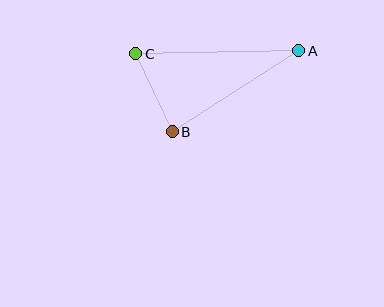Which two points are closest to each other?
Points B and C are closest to each other.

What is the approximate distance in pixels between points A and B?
The distance between A and B is approximately 150 pixels.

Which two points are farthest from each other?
Points A and C are farthest from each other.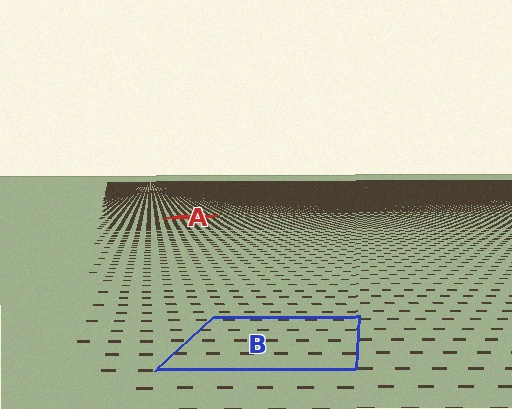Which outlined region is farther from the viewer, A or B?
Region A is farther from the viewer — the texture elements inside it appear smaller and more densely packed.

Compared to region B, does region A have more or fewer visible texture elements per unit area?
Region A has more texture elements per unit area — they are packed more densely because it is farther away.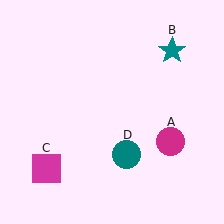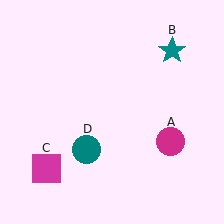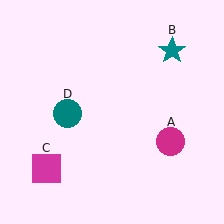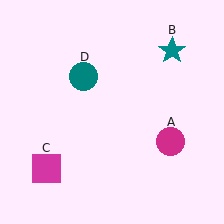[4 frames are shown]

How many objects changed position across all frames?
1 object changed position: teal circle (object D).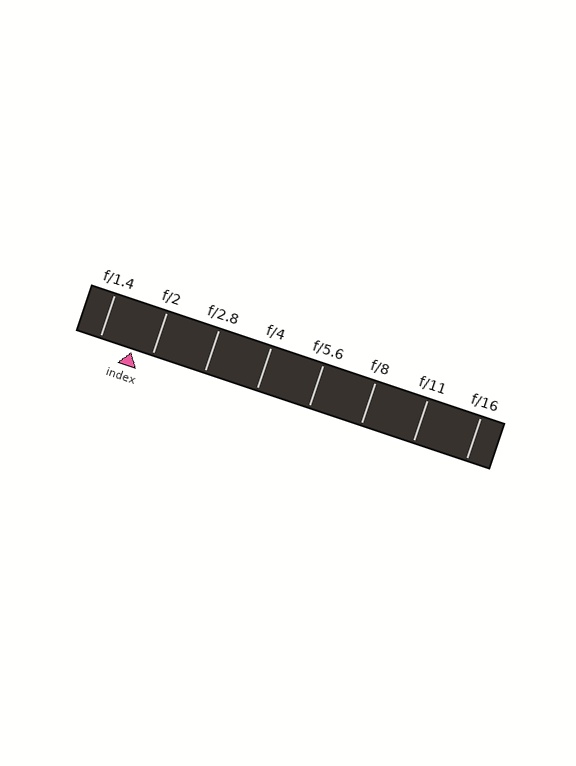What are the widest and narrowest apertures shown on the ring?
The widest aperture shown is f/1.4 and the narrowest is f/16.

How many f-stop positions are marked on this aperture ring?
There are 8 f-stop positions marked.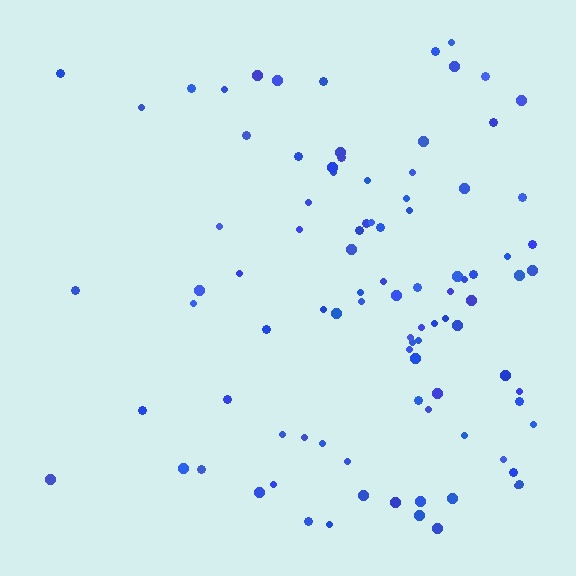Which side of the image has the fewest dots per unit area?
The left.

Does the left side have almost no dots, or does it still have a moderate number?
Still a moderate number, just noticeably fewer than the right.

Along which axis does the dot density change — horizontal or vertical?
Horizontal.